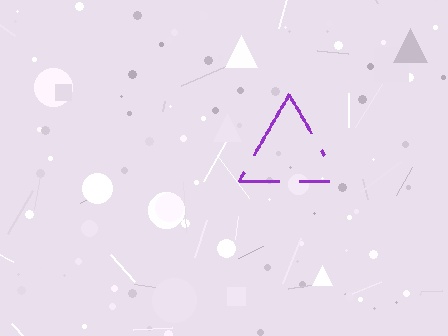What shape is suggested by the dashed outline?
The dashed outline suggests a triangle.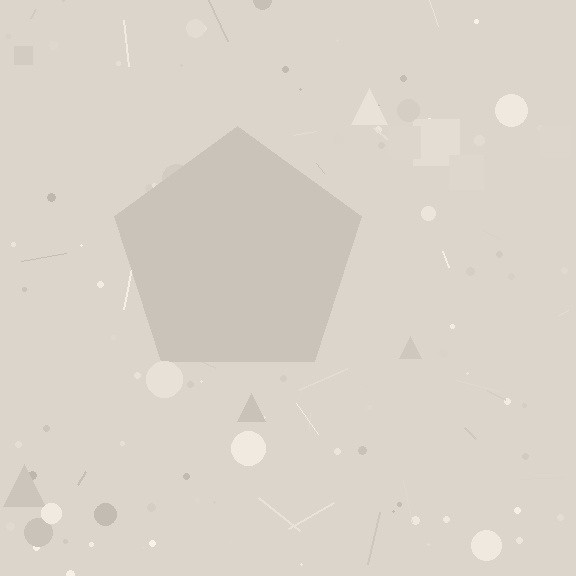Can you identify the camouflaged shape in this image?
The camouflaged shape is a pentagon.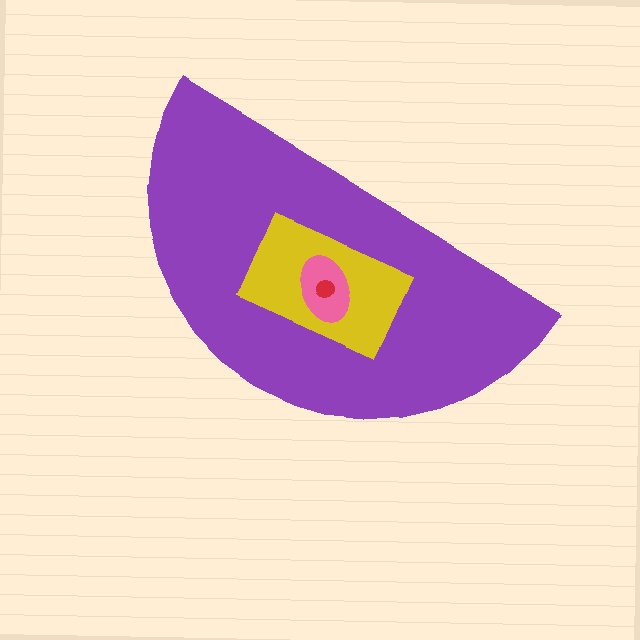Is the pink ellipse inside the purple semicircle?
Yes.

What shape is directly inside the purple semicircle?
The yellow rectangle.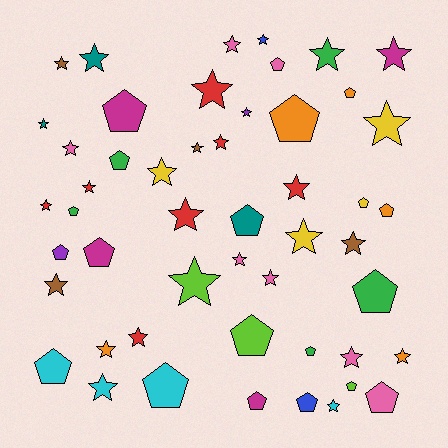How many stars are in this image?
There are 30 stars.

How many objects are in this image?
There are 50 objects.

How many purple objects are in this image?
There are 2 purple objects.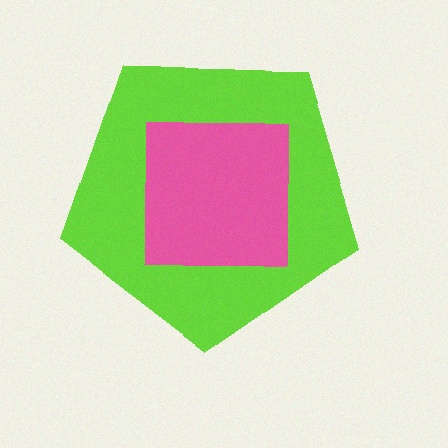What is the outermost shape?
The lime pentagon.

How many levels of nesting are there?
2.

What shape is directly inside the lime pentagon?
The pink square.